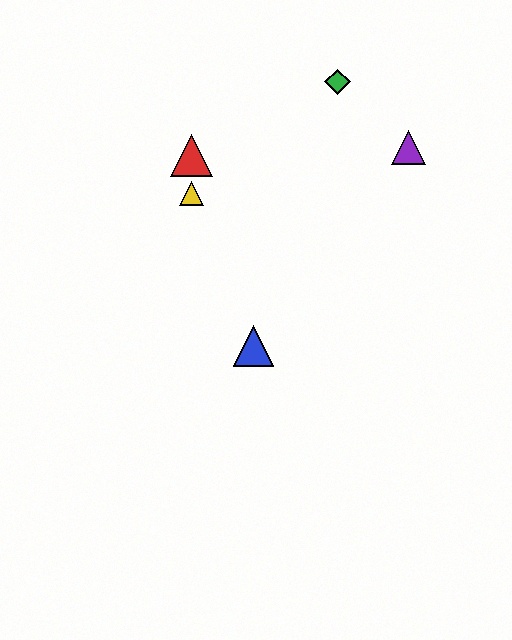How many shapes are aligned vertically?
2 shapes (the red triangle, the yellow triangle) are aligned vertically.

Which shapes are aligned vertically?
The red triangle, the yellow triangle are aligned vertically.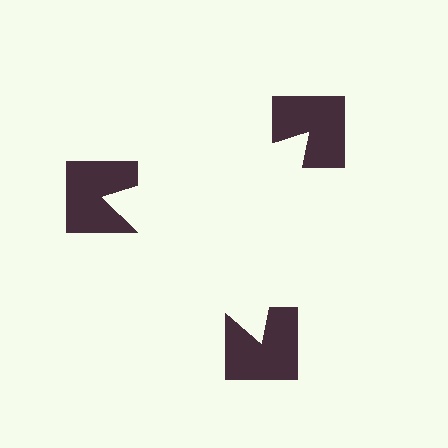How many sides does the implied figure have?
3 sides.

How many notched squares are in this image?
There are 3 — one at each vertex of the illusory triangle.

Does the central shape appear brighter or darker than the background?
It typically appears slightly brighter than the background, even though no actual brightness change is drawn.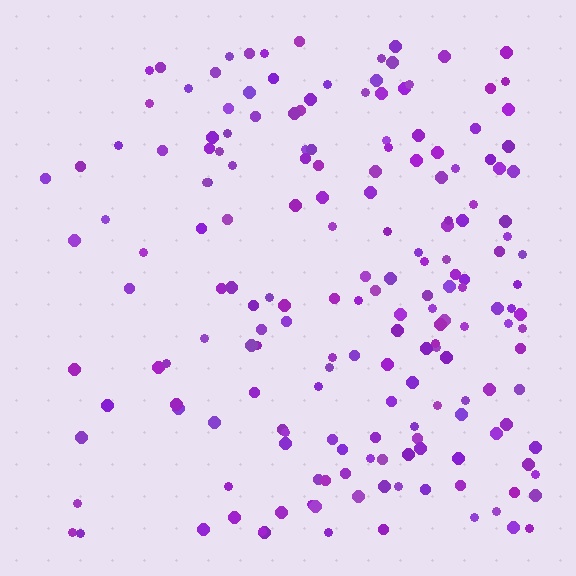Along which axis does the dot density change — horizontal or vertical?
Horizontal.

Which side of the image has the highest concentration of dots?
The right.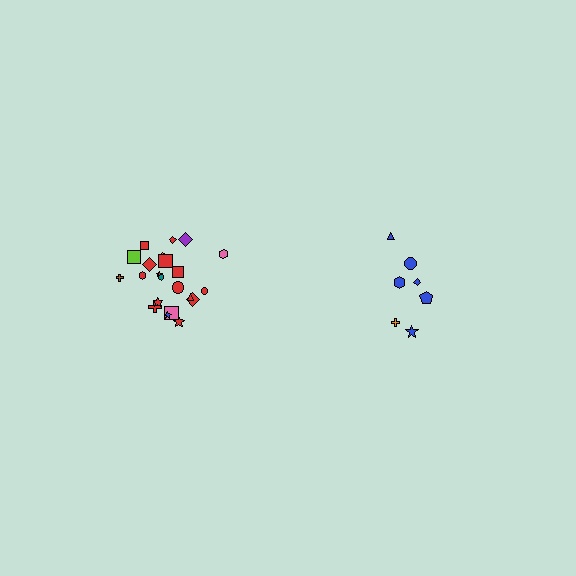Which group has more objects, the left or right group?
The left group.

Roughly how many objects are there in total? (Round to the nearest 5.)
Roughly 30 objects in total.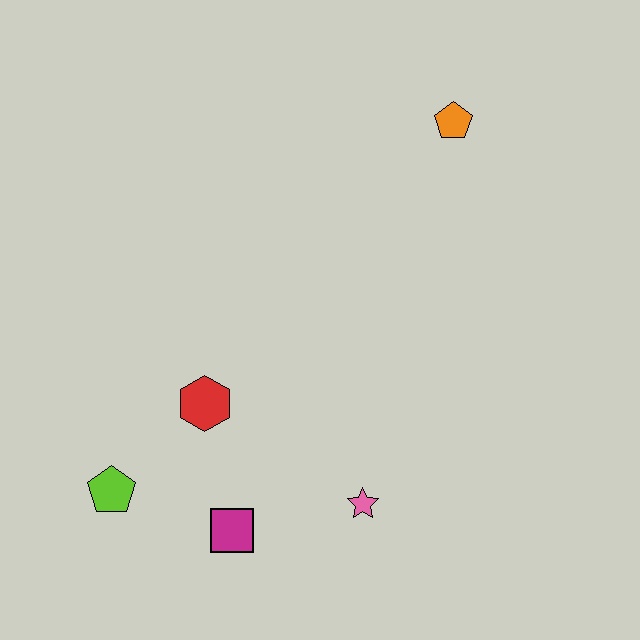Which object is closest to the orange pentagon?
The red hexagon is closest to the orange pentagon.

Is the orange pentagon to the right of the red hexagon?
Yes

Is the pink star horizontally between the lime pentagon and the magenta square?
No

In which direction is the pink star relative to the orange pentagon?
The pink star is below the orange pentagon.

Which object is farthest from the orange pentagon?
The lime pentagon is farthest from the orange pentagon.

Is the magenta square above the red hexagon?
No